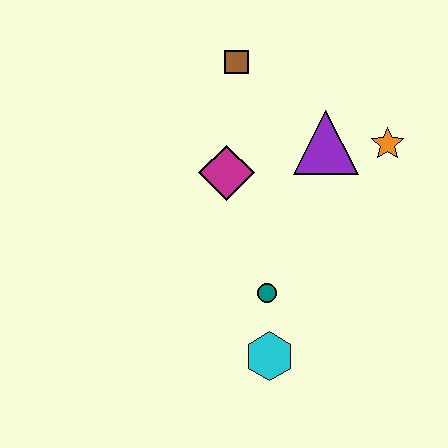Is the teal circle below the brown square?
Yes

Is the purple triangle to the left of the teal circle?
No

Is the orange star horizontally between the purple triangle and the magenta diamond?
No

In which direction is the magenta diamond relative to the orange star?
The magenta diamond is to the left of the orange star.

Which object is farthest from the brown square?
The cyan hexagon is farthest from the brown square.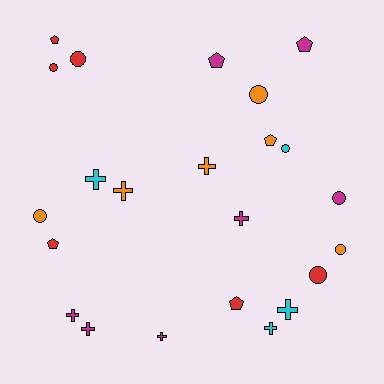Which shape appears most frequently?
Cross, with 9 objects.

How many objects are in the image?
There are 23 objects.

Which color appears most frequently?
Magenta, with 7 objects.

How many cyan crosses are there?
There are 3 cyan crosses.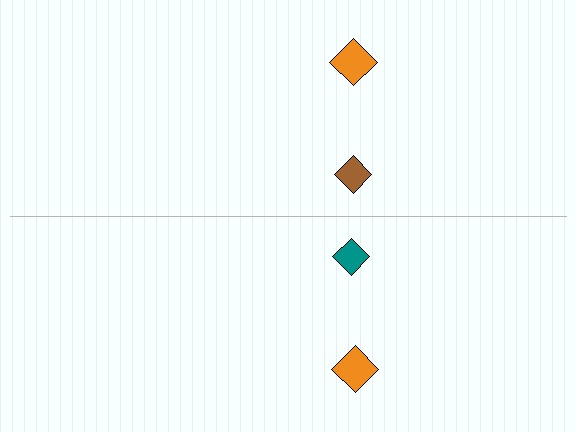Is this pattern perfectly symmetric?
No, the pattern is not perfectly symmetric. The teal diamond on the bottom side breaks the symmetry — its mirror counterpart is brown.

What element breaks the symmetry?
The teal diamond on the bottom side breaks the symmetry — its mirror counterpart is brown.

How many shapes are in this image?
There are 4 shapes in this image.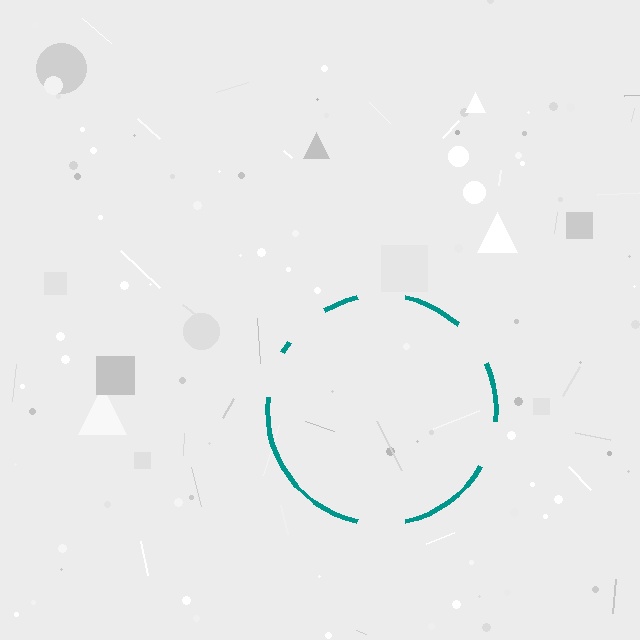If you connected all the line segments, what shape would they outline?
They would outline a circle.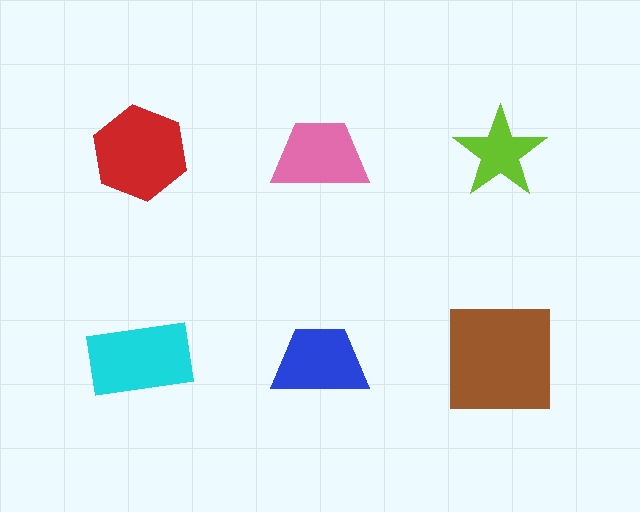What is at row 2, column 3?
A brown square.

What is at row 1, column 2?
A pink trapezoid.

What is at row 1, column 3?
A lime star.